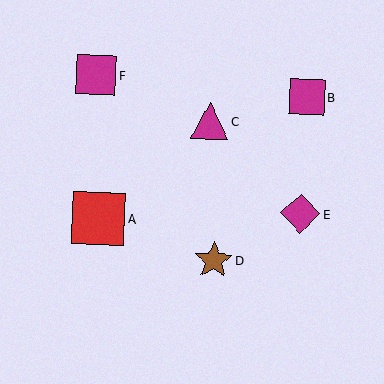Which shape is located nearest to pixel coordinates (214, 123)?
The magenta triangle (labeled C) at (210, 120) is nearest to that location.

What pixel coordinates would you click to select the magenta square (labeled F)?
Click at (96, 75) to select the magenta square F.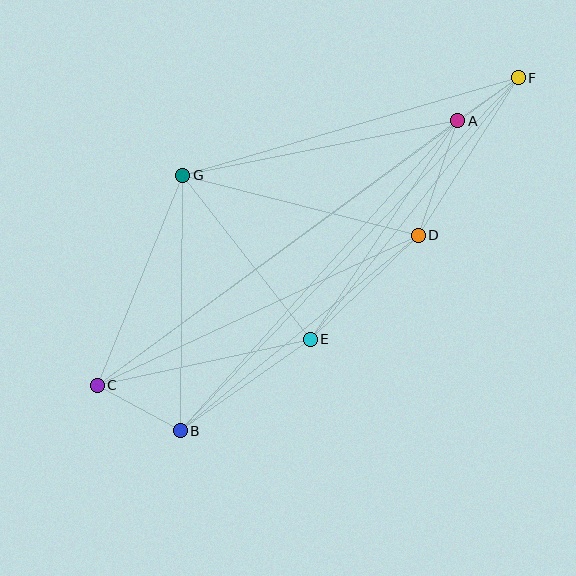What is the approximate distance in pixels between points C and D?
The distance between C and D is approximately 354 pixels.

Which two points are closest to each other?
Points A and F are closest to each other.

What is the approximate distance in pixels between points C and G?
The distance between C and G is approximately 227 pixels.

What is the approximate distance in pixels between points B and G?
The distance between B and G is approximately 256 pixels.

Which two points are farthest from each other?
Points C and F are farthest from each other.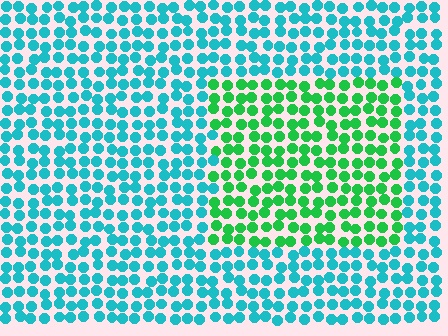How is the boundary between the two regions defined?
The boundary is defined purely by a slight shift in hue (about 49 degrees). Spacing, size, and orientation are identical on both sides.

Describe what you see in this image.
The image is filled with small cyan elements in a uniform arrangement. A rectangle-shaped region is visible where the elements are tinted to a slightly different hue, forming a subtle color boundary.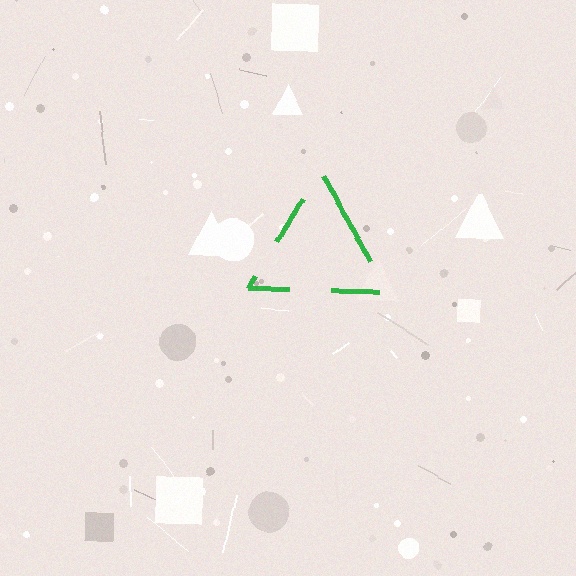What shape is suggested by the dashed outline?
The dashed outline suggests a triangle.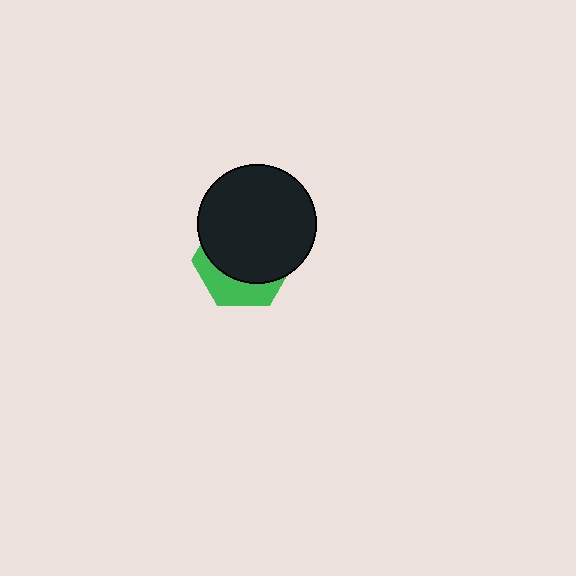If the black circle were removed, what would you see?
You would see the complete green hexagon.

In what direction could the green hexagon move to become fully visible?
The green hexagon could move down. That would shift it out from behind the black circle entirely.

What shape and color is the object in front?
The object in front is a black circle.